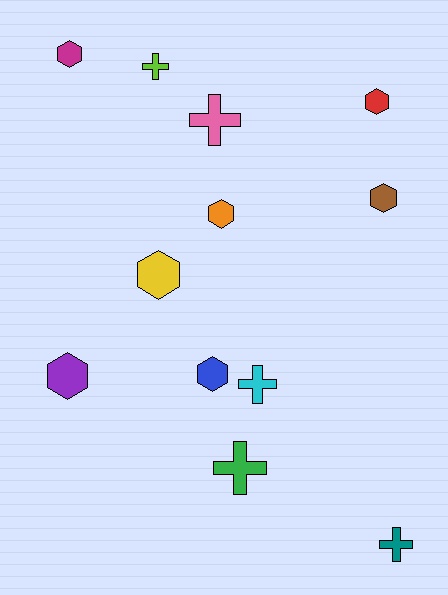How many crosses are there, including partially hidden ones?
There are 5 crosses.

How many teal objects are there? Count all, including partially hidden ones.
There is 1 teal object.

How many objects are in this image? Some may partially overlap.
There are 12 objects.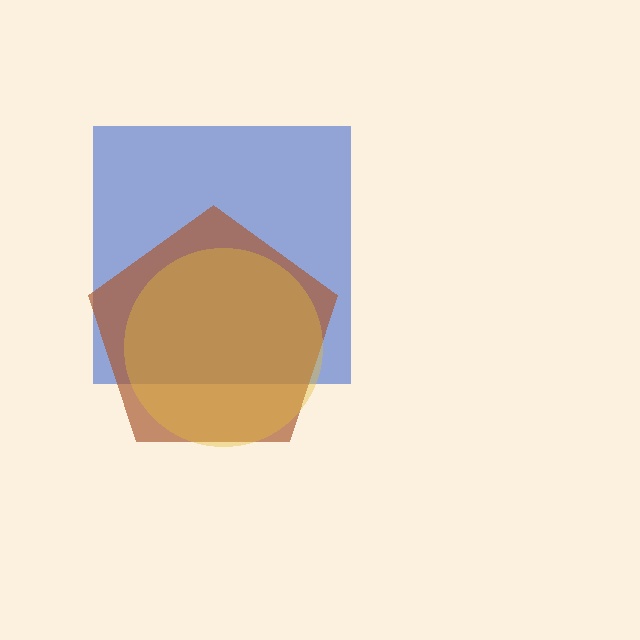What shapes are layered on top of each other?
The layered shapes are: a blue square, a brown pentagon, a yellow circle.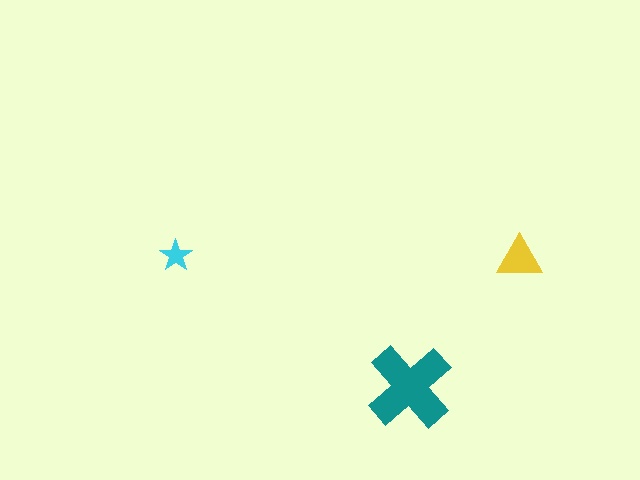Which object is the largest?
The teal cross.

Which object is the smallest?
The cyan star.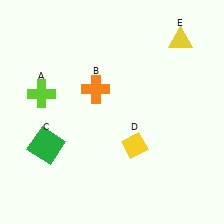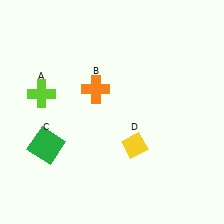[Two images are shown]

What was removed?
The yellow triangle (E) was removed in Image 2.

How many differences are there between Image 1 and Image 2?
There is 1 difference between the two images.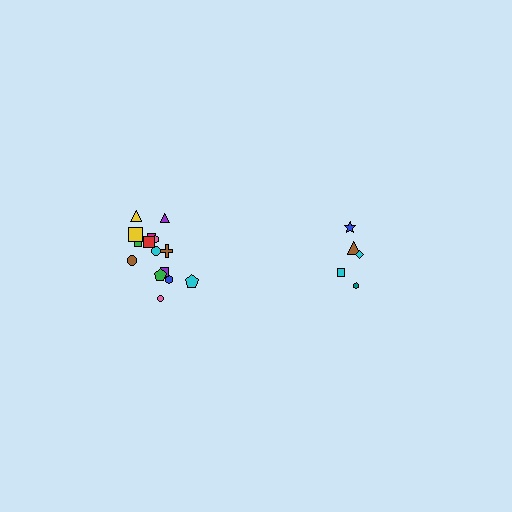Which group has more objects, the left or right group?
The left group.